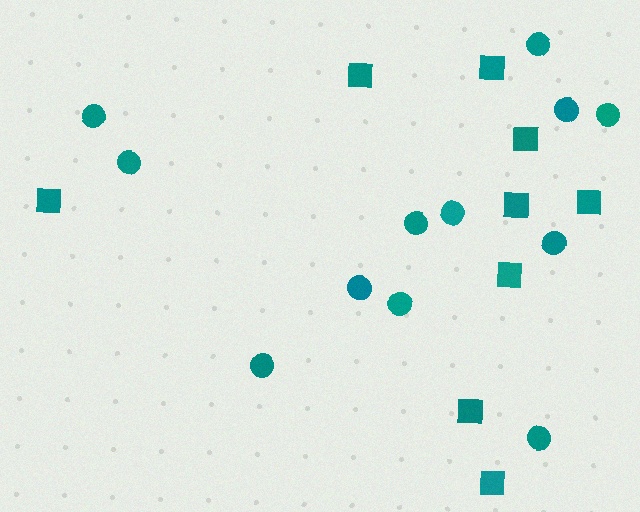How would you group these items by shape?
There are 2 groups: one group of squares (9) and one group of circles (12).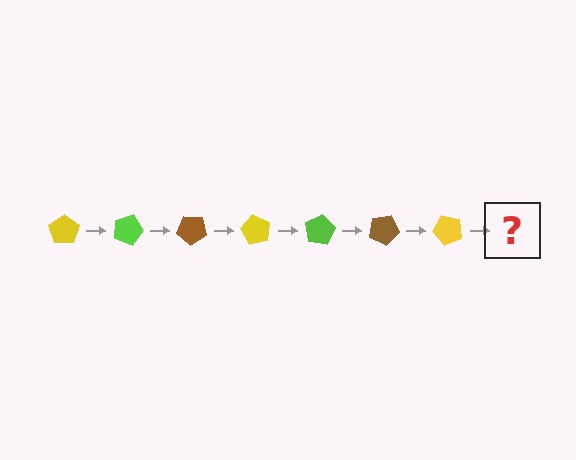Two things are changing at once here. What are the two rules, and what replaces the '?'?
The two rules are that it rotates 20 degrees each step and the color cycles through yellow, lime, and brown. The '?' should be a lime pentagon, rotated 140 degrees from the start.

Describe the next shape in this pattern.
It should be a lime pentagon, rotated 140 degrees from the start.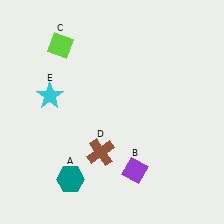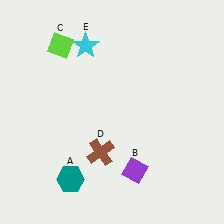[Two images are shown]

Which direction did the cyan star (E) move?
The cyan star (E) moved up.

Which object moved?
The cyan star (E) moved up.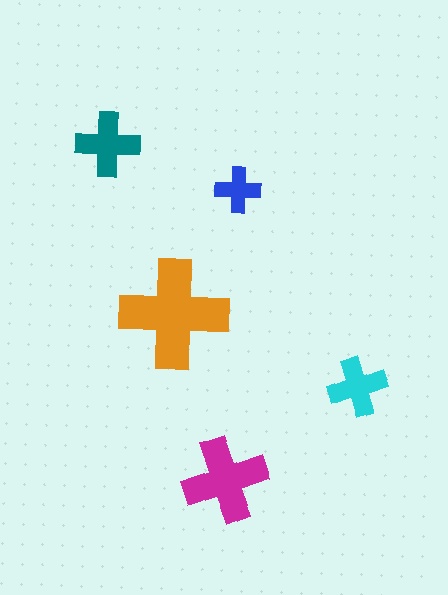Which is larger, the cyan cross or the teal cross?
The teal one.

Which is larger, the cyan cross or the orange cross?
The orange one.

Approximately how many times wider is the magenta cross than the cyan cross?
About 1.5 times wider.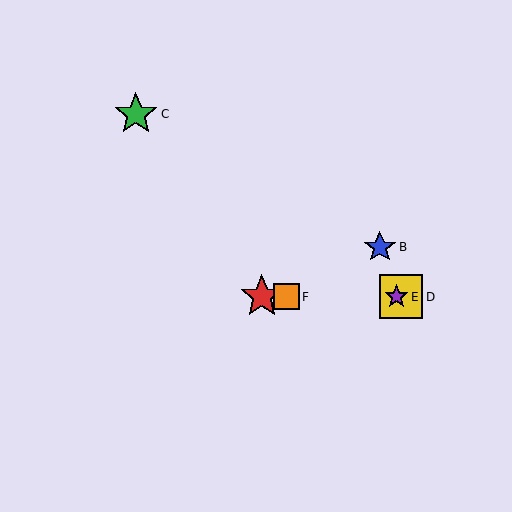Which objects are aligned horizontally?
Objects A, D, E, F are aligned horizontally.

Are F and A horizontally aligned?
Yes, both are at y≈297.